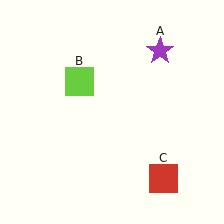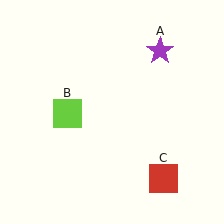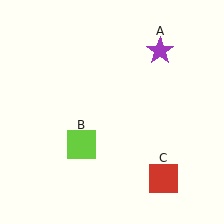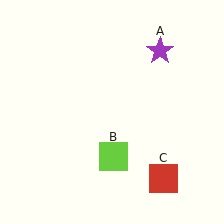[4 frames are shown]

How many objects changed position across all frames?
1 object changed position: lime square (object B).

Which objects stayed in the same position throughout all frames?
Purple star (object A) and red square (object C) remained stationary.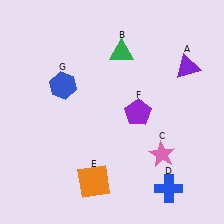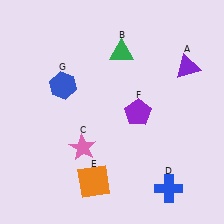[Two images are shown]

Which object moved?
The pink star (C) moved left.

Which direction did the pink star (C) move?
The pink star (C) moved left.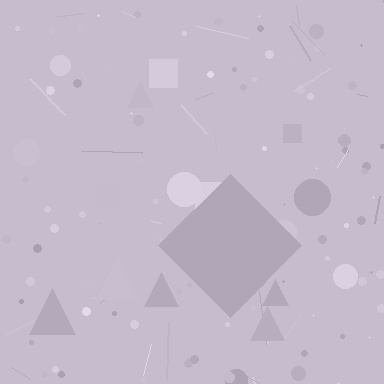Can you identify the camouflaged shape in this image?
The camouflaged shape is a diamond.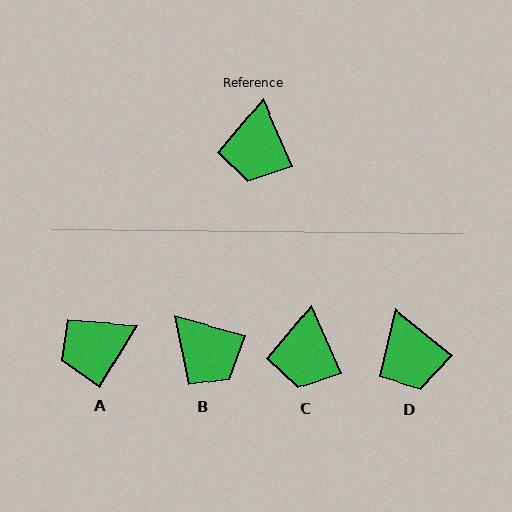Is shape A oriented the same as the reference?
No, it is off by about 55 degrees.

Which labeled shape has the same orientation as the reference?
C.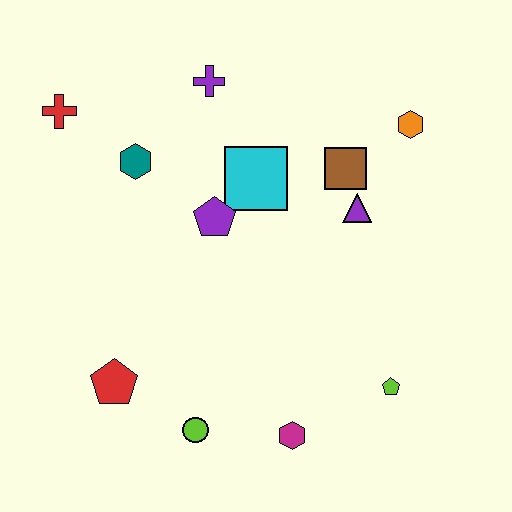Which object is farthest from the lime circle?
The orange hexagon is farthest from the lime circle.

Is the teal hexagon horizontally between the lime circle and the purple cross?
No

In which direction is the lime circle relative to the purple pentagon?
The lime circle is below the purple pentagon.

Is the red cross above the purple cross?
No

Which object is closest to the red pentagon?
The lime circle is closest to the red pentagon.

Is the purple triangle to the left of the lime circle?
No